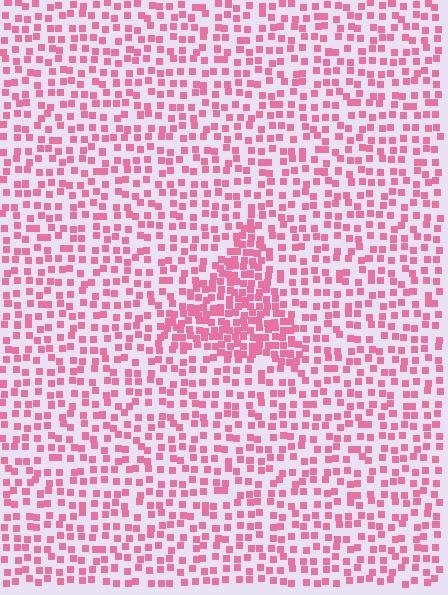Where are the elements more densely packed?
The elements are more densely packed inside the triangle boundary.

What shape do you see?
I see a triangle.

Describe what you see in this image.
The image contains small pink elements arranged at two different densities. A triangle-shaped region is visible where the elements are more densely packed than the surrounding area.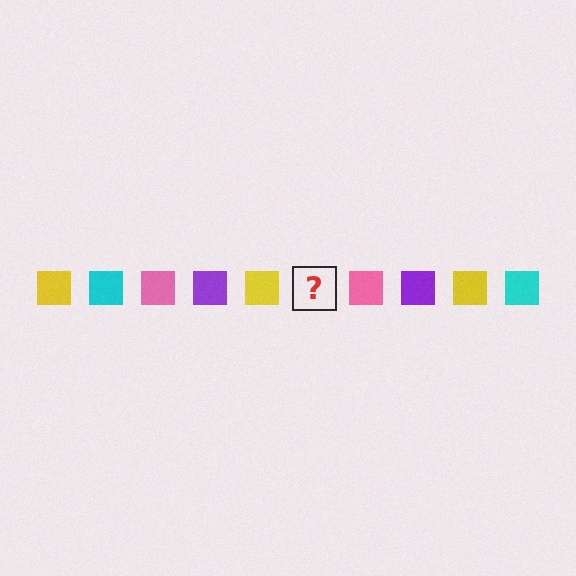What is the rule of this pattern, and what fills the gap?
The rule is that the pattern cycles through yellow, cyan, pink, purple squares. The gap should be filled with a cyan square.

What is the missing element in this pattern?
The missing element is a cyan square.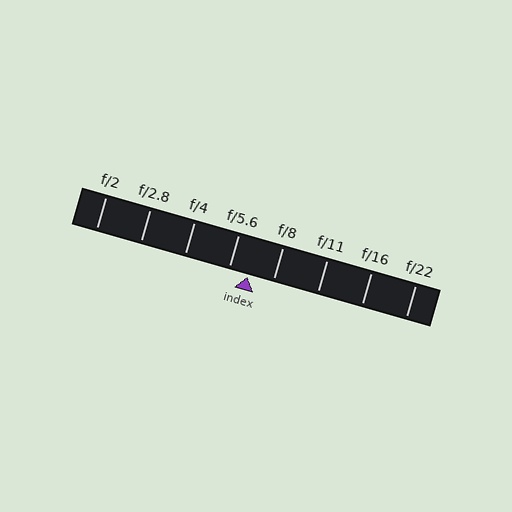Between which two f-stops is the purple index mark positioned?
The index mark is between f/5.6 and f/8.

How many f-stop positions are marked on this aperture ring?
There are 8 f-stop positions marked.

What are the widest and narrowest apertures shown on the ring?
The widest aperture shown is f/2 and the narrowest is f/22.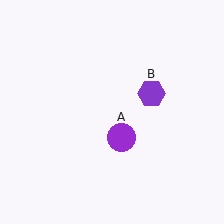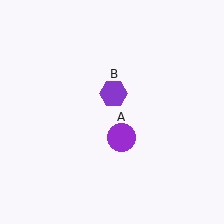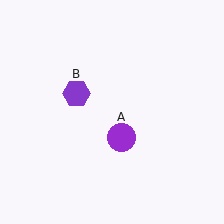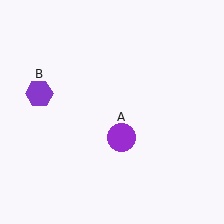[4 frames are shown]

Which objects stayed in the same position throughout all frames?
Purple circle (object A) remained stationary.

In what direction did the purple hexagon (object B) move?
The purple hexagon (object B) moved left.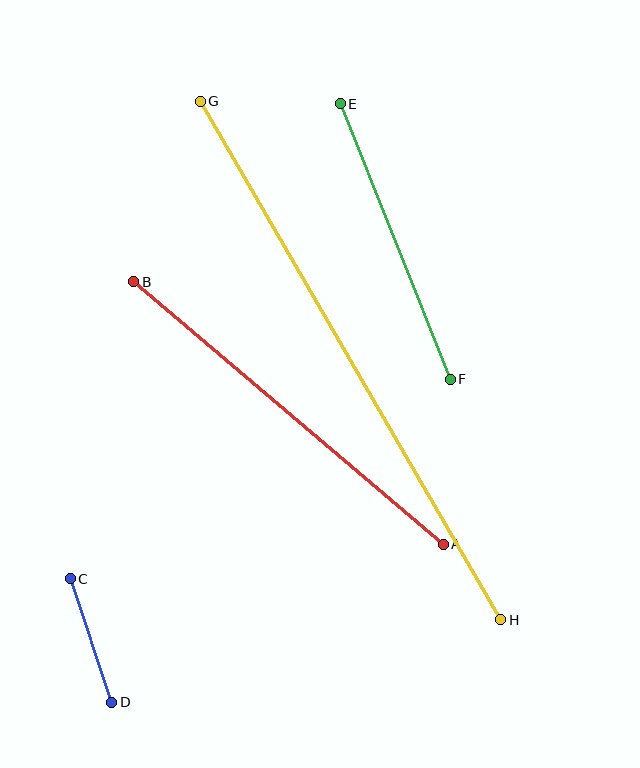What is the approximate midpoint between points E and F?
The midpoint is at approximately (395, 241) pixels.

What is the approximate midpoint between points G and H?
The midpoint is at approximately (350, 361) pixels.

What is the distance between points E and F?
The distance is approximately 297 pixels.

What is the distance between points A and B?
The distance is approximately 406 pixels.